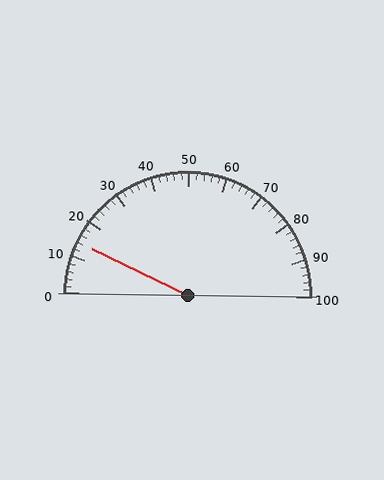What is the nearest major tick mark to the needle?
The nearest major tick mark is 10.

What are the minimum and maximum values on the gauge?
The gauge ranges from 0 to 100.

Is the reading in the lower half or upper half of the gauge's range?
The reading is in the lower half of the range (0 to 100).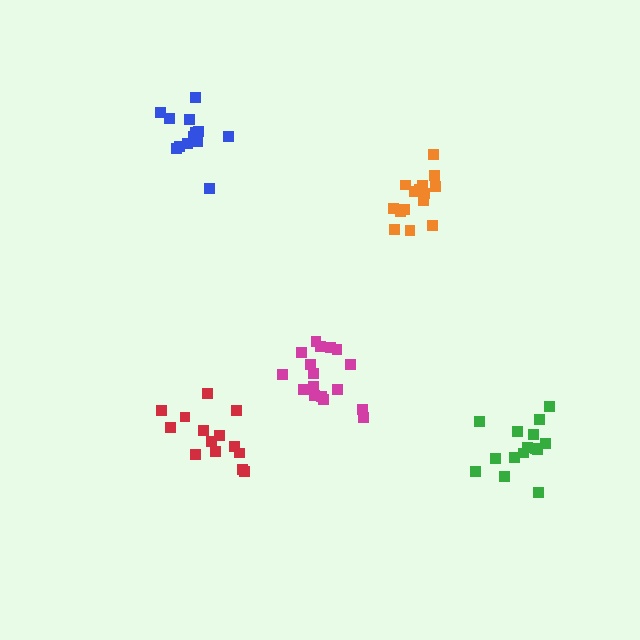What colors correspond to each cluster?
The clusters are colored: red, magenta, orange, blue, green.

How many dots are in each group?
Group 1: 14 dots, Group 2: 17 dots, Group 3: 15 dots, Group 4: 13 dots, Group 5: 15 dots (74 total).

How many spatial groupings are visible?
There are 5 spatial groupings.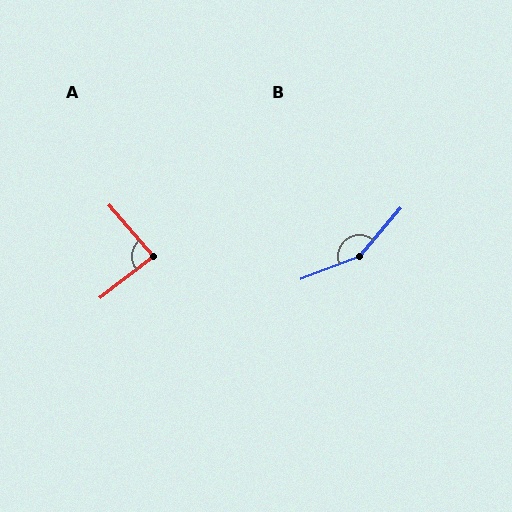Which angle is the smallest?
A, at approximately 87 degrees.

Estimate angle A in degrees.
Approximately 87 degrees.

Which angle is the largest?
B, at approximately 152 degrees.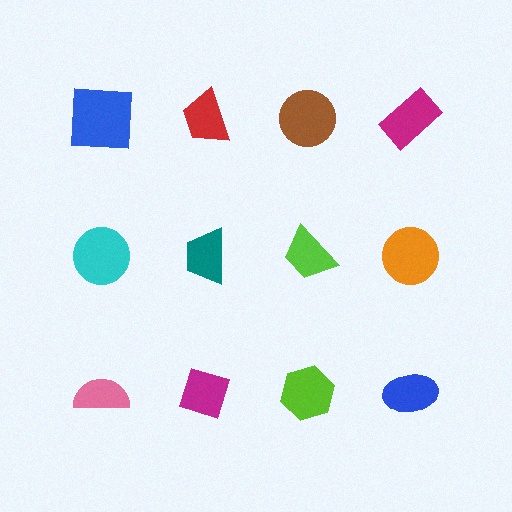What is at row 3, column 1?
A pink semicircle.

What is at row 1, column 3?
A brown circle.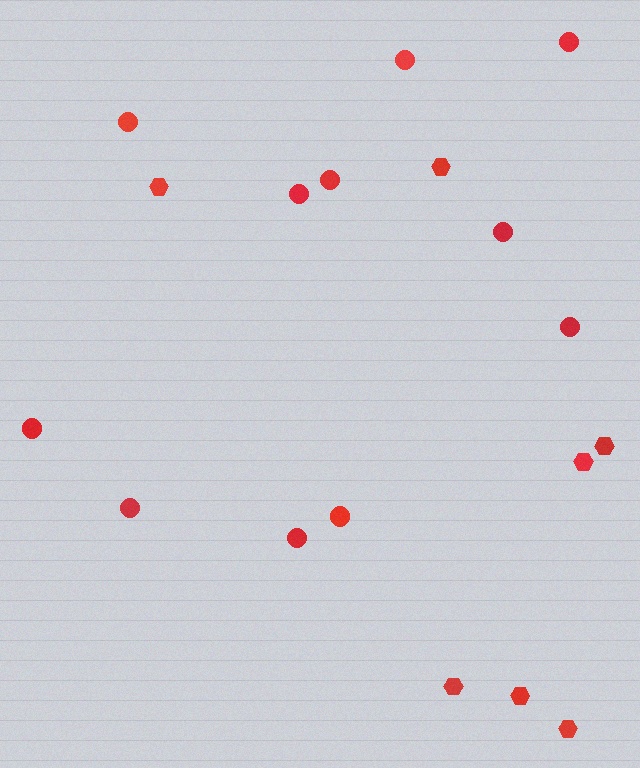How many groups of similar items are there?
There are 2 groups: one group of hexagons (7) and one group of circles (11).